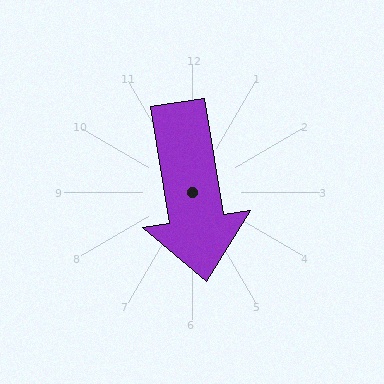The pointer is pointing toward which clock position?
Roughly 6 o'clock.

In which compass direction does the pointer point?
South.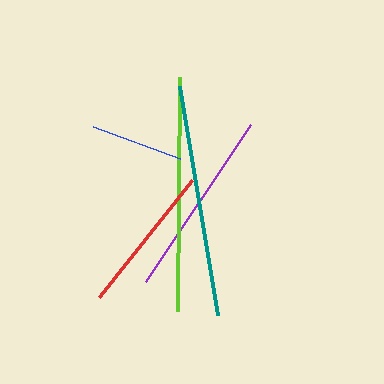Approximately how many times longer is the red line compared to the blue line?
The red line is approximately 1.6 times the length of the blue line.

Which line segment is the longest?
The lime line is the longest at approximately 235 pixels.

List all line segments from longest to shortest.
From longest to shortest: lime, teal, purple, red, blue.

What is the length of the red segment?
The red segment is approximately 150 pixels long.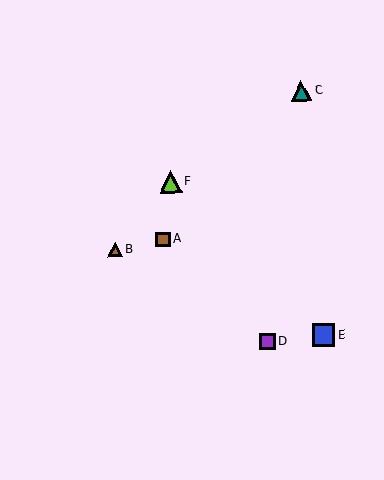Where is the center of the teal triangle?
The center of the teal triangle is at (301, 90).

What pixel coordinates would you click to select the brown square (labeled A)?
Click at (163, 239) to select the brown square A.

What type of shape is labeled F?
Shape F is a lime triangle.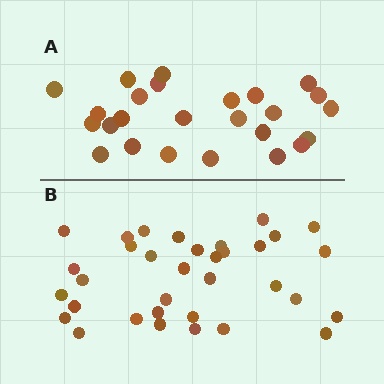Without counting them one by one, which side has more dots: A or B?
Region B (the bottom region) has more dots.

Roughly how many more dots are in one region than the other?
Region B has roughly 8 or so more dots than region A.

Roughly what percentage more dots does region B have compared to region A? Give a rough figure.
About 35% more.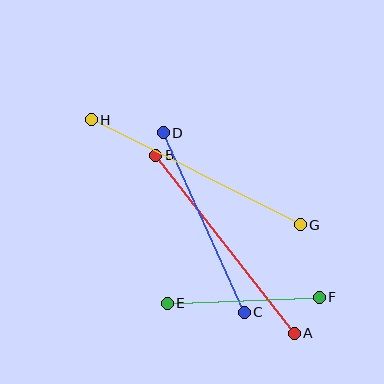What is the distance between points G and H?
The distance is approximately 234 pixels.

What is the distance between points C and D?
The distance is approximately 197 pixels.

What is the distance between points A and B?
The distance is approximately 226 pixels.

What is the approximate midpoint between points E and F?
The midpoint is at approximately (243, 300) pixels.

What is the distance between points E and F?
The distance is approximately 152 pixels.